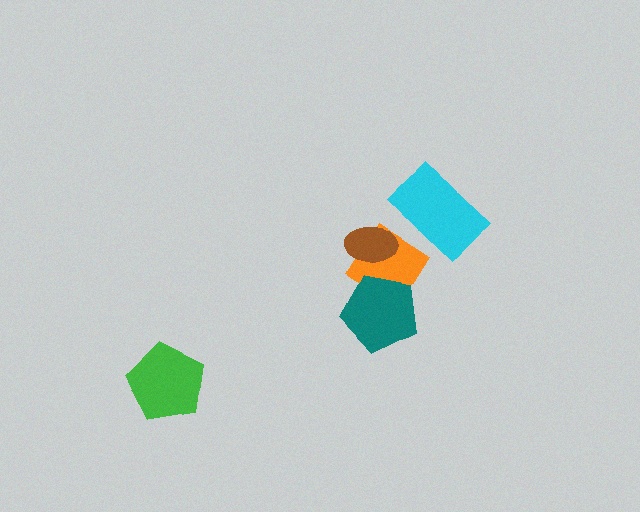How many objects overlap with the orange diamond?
3 objects overlap with the orange diamond.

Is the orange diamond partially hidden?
Yes, it is partially covered by another shape.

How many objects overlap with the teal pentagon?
1 object overlaps with the teal pentagon.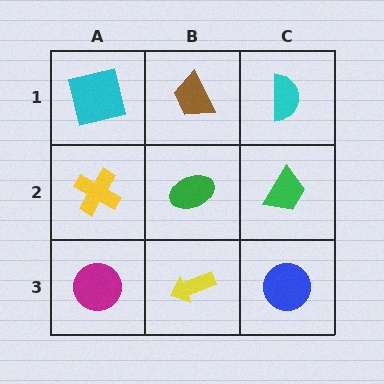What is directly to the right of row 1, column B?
A cyan semicircle.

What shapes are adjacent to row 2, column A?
A cyan square (row 1, column A), a magenta circle (row 3, column A), a green ellipse (row 2, column B).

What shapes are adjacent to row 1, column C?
A green trapezoid (row 2, column C), a brown trapezoid (row 1, column B).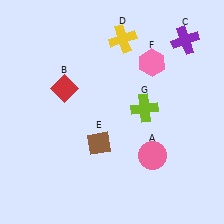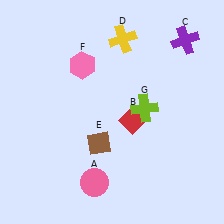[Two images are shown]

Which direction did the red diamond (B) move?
The red diamond (B) moved right.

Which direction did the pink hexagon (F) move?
The pink hexagon (F) moved left.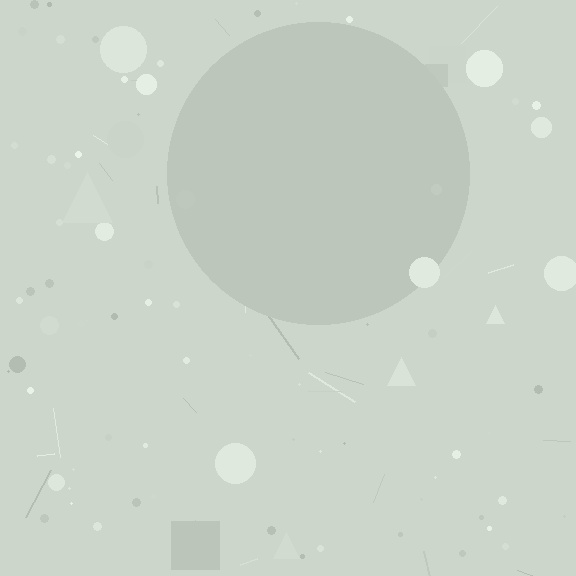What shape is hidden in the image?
A circle is hidden in the image.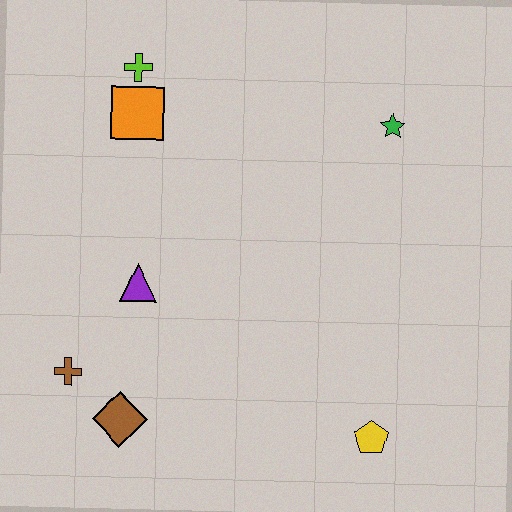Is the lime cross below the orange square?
No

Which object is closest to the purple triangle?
The brown cross is closest to the purple triangle.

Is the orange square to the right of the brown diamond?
Yes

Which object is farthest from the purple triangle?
The green star is farthest from the purple triangle.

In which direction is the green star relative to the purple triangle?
The green star is to the right of the purple triangle.